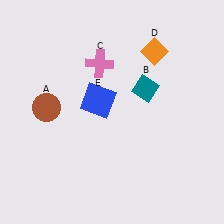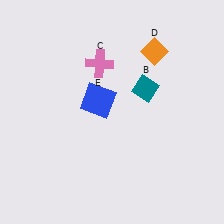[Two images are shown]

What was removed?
The brown circle (A) was removed in Image 2.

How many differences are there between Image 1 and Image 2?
There is 1 difference between the two images.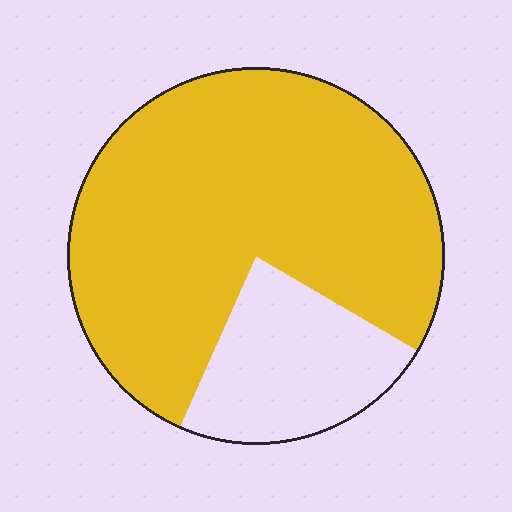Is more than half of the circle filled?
Yes.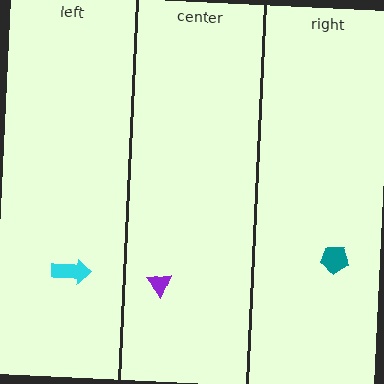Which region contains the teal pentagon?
The right region.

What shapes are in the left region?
The cyan arrow.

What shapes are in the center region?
The purple triangle.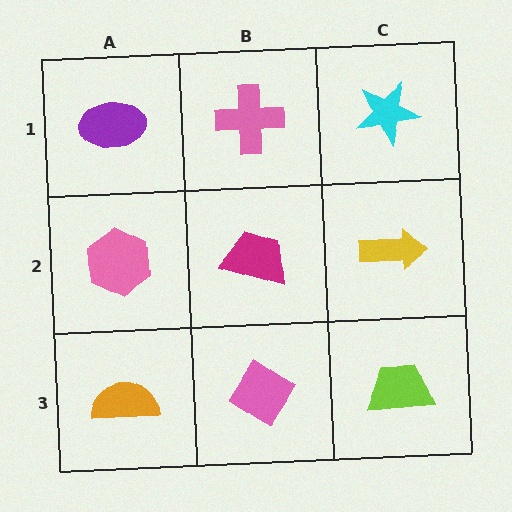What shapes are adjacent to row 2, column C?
A cyan star (row 1, column C), a lime trapezoid (row 3, column C), a magenta trapezoid (row 2, column B).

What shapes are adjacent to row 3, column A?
A pink hexagon (row 2, column A), a pink diamond (row 3, column B).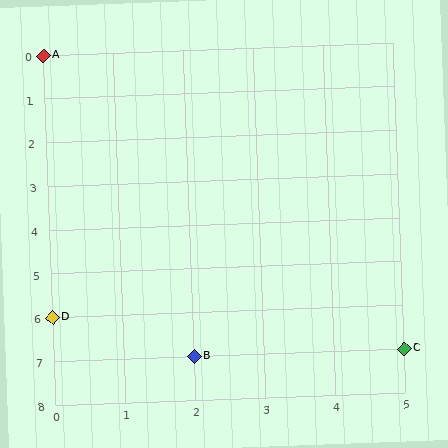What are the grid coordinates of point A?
Point A is at grid coordinates (0, 0).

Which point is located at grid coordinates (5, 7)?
Point C is at (5, 7).